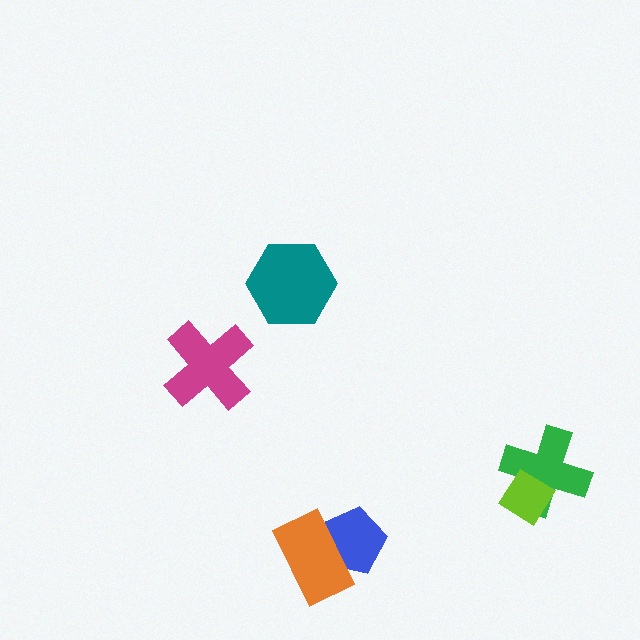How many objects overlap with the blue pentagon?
1 object overlaps with the blue pentagon.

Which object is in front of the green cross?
The lime diamond is in front of the green cross.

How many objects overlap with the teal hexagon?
0 objects overlap with the teal hexagon.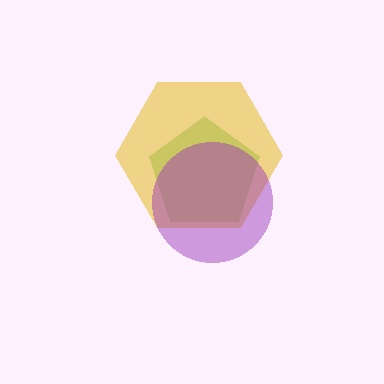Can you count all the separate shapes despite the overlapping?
Yes, there are 3 separate shapes.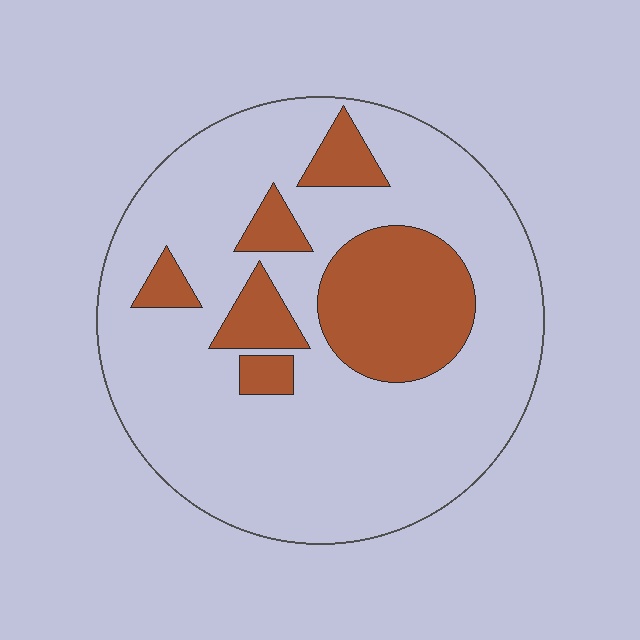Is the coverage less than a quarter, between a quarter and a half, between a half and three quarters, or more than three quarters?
Less than a quarter.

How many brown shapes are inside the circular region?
6.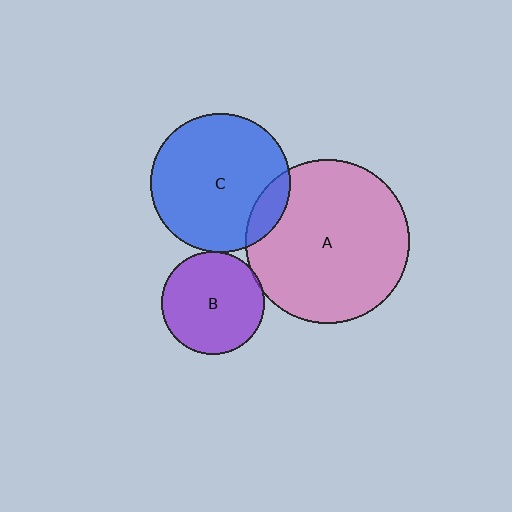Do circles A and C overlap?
Yes.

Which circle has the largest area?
Circle A (pink).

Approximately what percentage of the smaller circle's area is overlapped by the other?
Approximately 10%.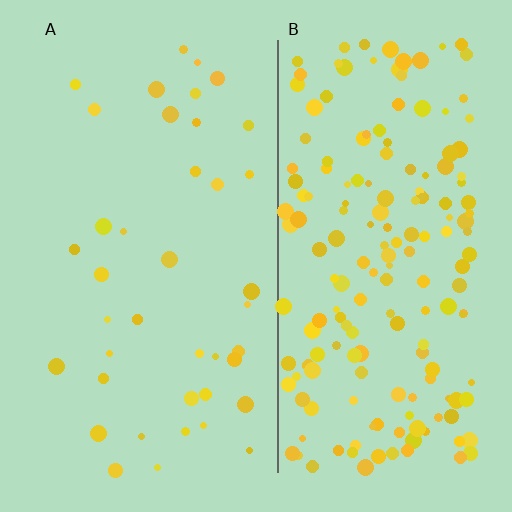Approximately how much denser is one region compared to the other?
Approximately 4.6× — region B over region A.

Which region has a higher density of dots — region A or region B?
B (the right).